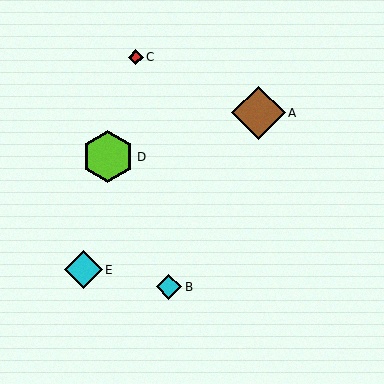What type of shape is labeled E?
Shape E is a cyan diamond.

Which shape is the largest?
The brown diamond (labeled A) is the largest.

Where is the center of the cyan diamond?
The center of the cyan diamond is at (169, 287).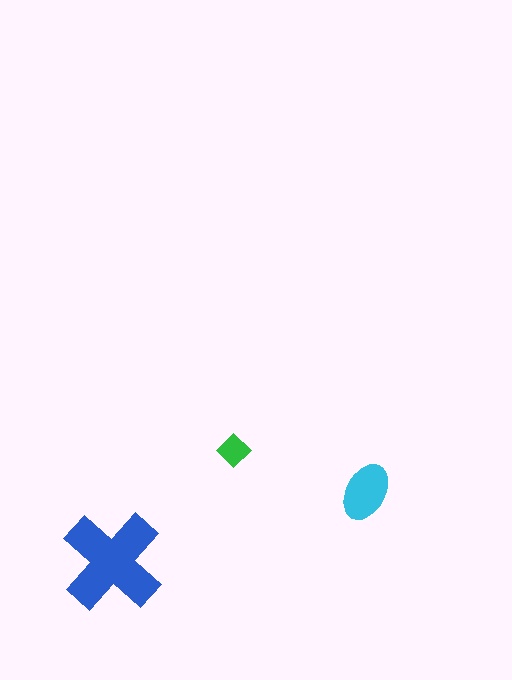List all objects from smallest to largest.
The green diamond, the cyan ellipse, the blue cross.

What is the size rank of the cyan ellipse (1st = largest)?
2nd.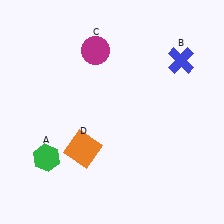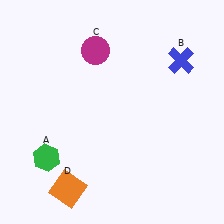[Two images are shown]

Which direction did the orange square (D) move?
The orange square (D) moved down.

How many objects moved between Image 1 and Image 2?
1 object moved between the two images.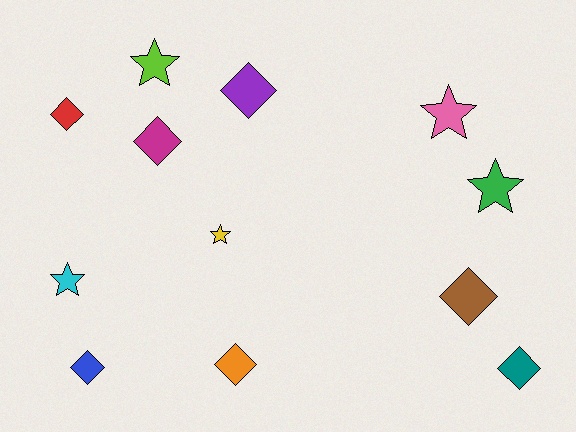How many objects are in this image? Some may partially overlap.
There are 12 objects.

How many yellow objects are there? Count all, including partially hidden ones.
There is 1 yellow object.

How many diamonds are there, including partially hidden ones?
There are 7 diamonds.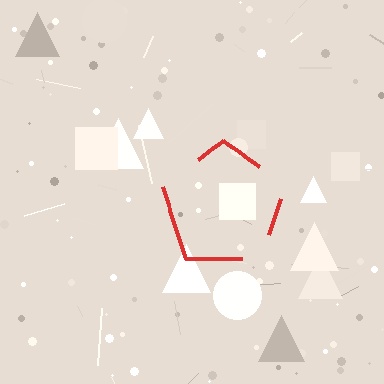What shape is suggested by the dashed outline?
The dashed outline suggests a pentagon.